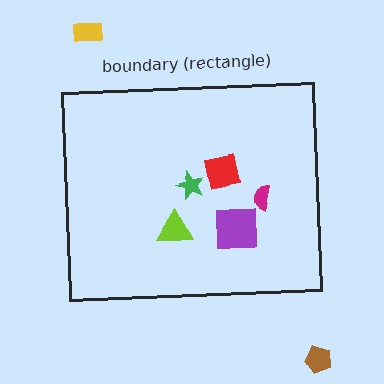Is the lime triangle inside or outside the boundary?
Inside.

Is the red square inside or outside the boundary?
Inside.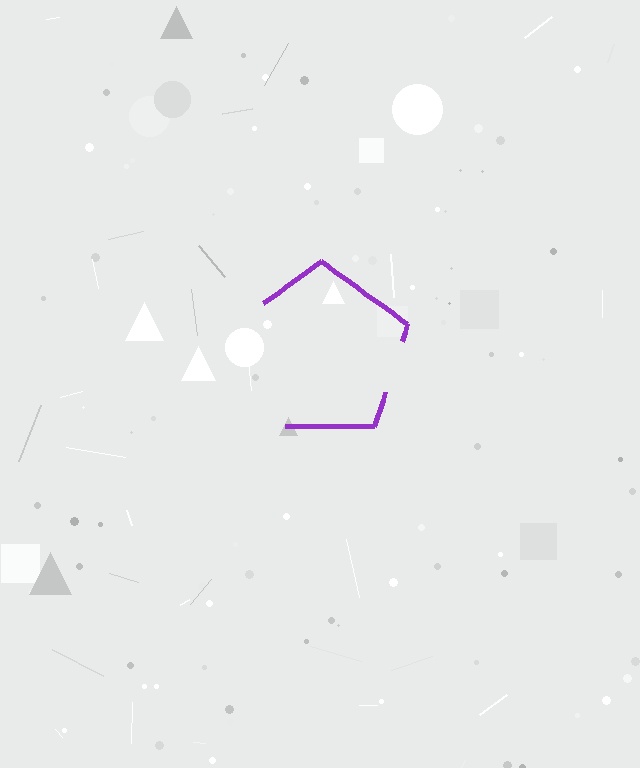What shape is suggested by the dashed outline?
The dashed outline suggests a pentagon.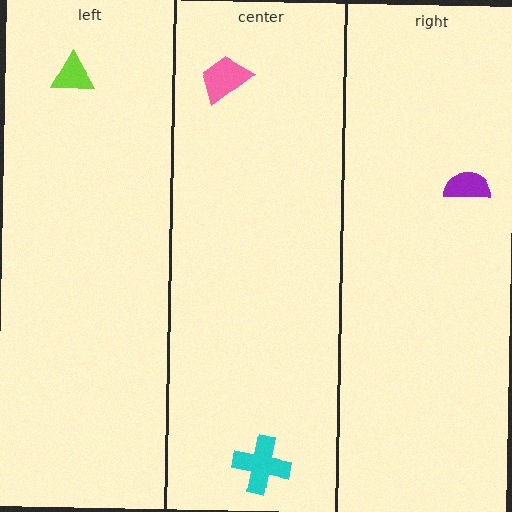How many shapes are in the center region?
2.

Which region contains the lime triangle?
The left region.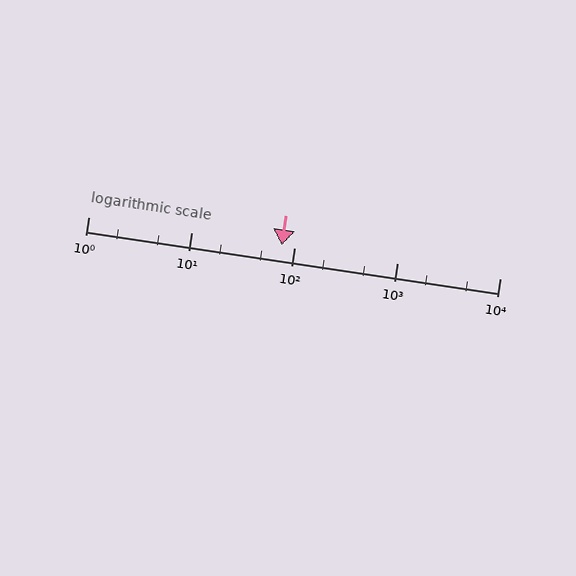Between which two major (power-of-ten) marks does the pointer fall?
The pointer is between 10 and 100.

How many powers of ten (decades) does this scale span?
The scale spans 4 decades, from 1 to 10000.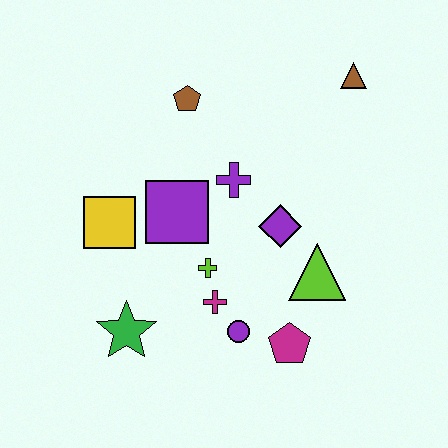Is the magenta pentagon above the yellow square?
No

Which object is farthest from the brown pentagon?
The magenta pentagon is farthest from the brown pentagon.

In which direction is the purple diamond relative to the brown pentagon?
The purple diamond is below the brown pentagon.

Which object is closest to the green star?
The magenta cross is closest to the green star.